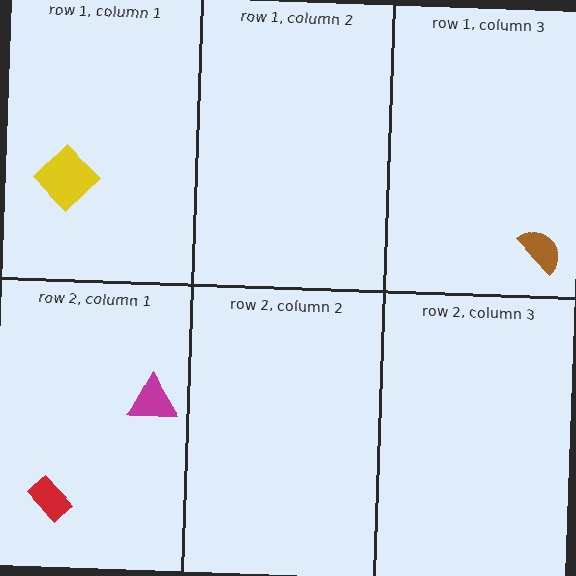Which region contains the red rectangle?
The row 2, column 1 region.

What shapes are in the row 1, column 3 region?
The brown semicircle.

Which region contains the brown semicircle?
The row 1, column 3 region.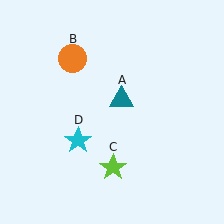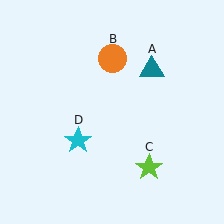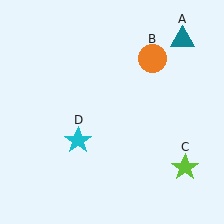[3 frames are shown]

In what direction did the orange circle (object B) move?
The orange circle (object B) moved right.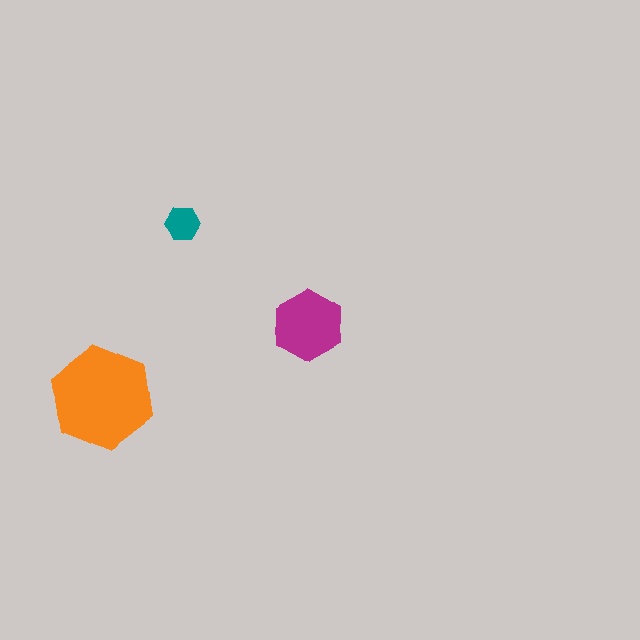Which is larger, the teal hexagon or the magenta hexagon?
The magenta one.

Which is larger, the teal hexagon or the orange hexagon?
The orange one.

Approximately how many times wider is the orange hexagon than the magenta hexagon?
About 1.5 times wider.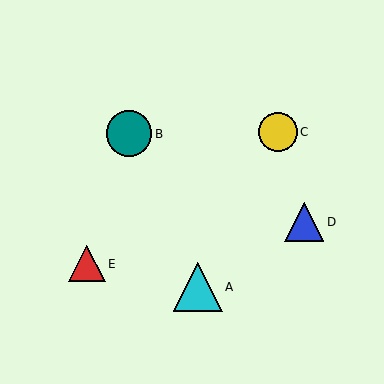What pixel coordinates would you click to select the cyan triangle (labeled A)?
Click at (198, 287) to select the cyan triangle A.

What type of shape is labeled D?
Shape D is a blue triangle.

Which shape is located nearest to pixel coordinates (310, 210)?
The blue triangle (labeled D) at (304, 222) is nearest to that location.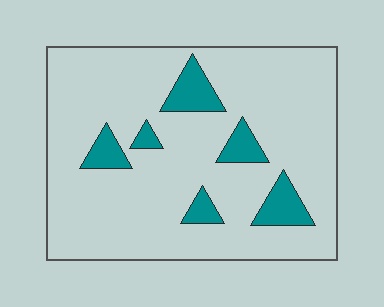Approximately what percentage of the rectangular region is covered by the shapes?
Approximately 15%.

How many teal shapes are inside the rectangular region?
6.